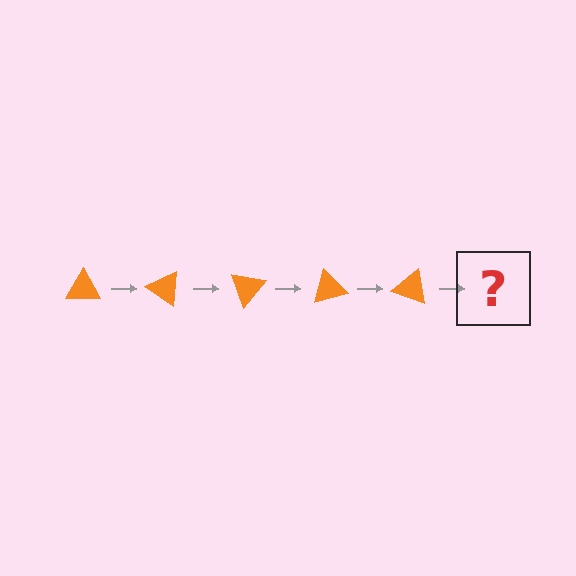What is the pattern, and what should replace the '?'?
The pattern is that the triangle rotates 35 degrees each step. The '?' should be an orange triangle rotated 175 degrees.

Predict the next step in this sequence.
The next step is an orange triangle rotated 175 degrees.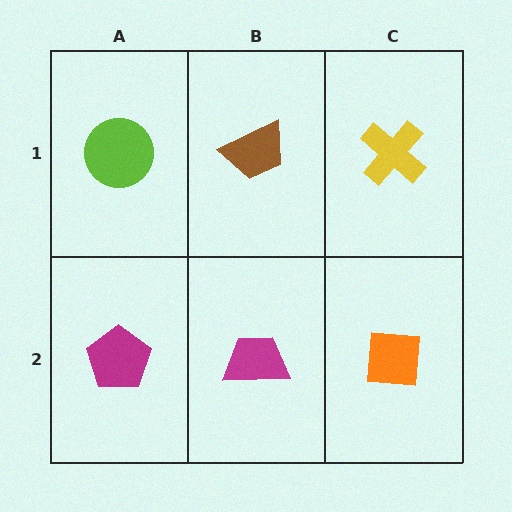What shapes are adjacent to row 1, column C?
An orange square (row 2, column C), a brown trapezoid (row 1, column B).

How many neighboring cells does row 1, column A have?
2.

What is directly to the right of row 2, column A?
A magenta trapezoid.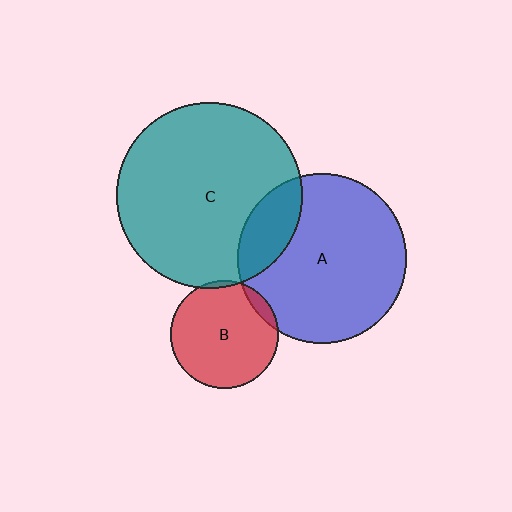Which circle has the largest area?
Circle C (teal).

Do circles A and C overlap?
Yes.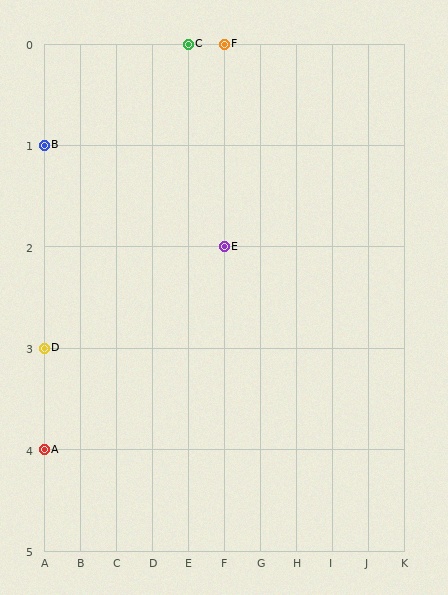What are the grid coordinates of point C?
Point C is at grid coordinates (E, 0).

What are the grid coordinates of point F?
Point F is at grid coordinates (F, 0).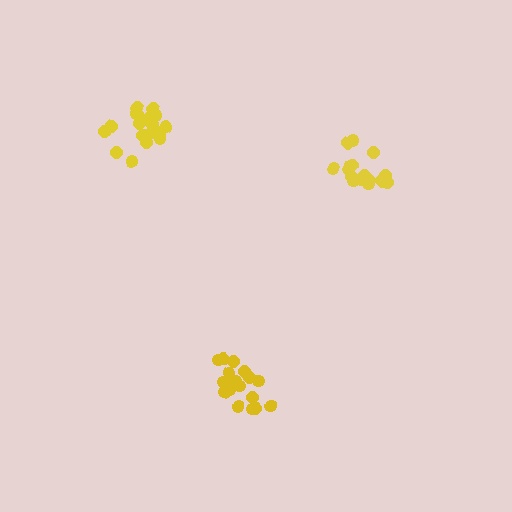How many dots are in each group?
Group 1: 20 dots, Group 2: 17 dots, Group 3: 20 dots (57 total).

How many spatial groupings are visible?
There are 3 spatial groupings.